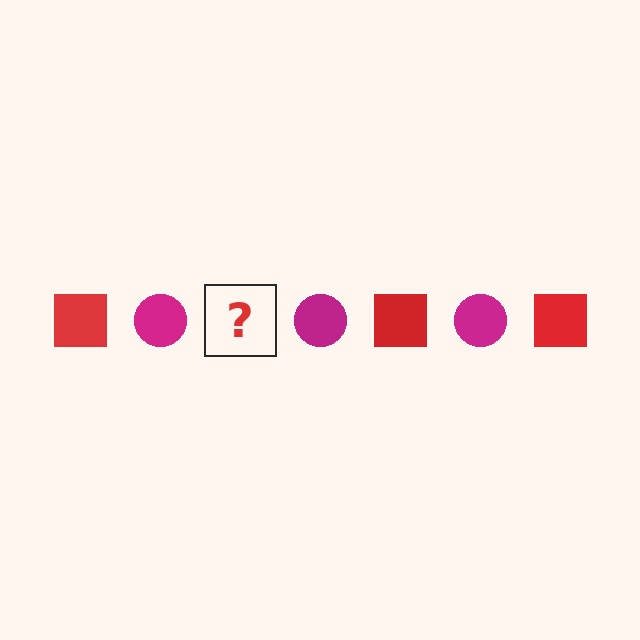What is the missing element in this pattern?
The missing element is a red square.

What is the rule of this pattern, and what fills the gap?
The rule is that the pattern alternates between red square and magenta circle. The gap should be filled with a red square.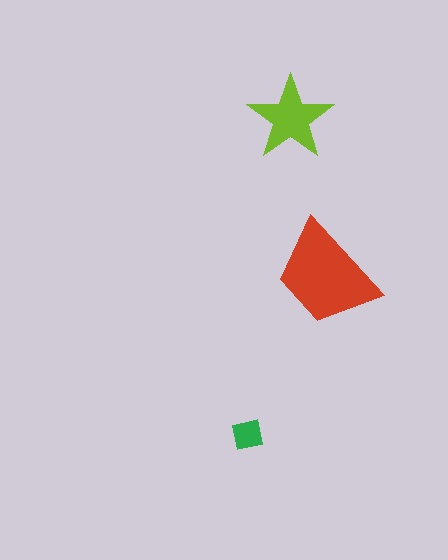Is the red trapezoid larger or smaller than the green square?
Larger.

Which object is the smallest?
The green square.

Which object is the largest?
The red trapezoid.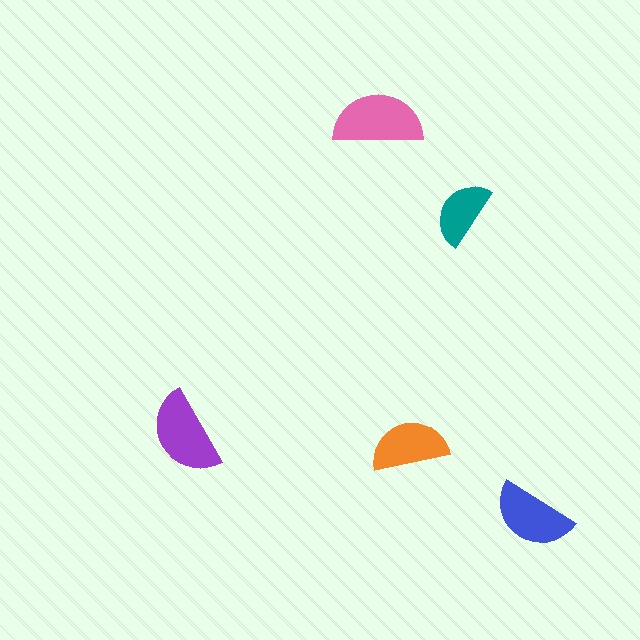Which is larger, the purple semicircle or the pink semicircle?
The pink one.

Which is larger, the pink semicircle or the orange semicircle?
The pink one.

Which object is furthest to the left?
The purple semicircle is leftmost.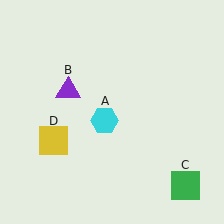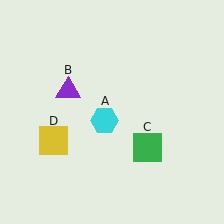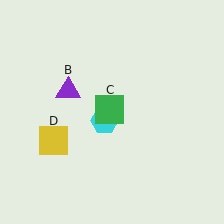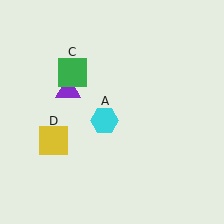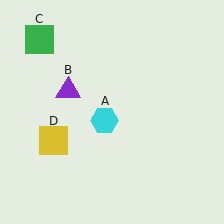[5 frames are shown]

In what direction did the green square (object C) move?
The green square (object C) moved up and to the left.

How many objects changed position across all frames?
1 object changed position: green square (object C).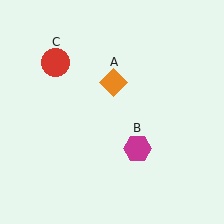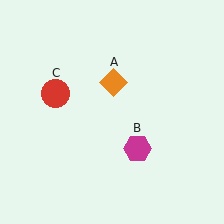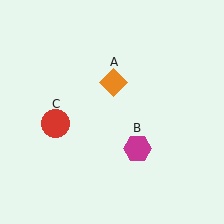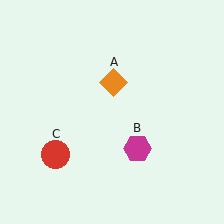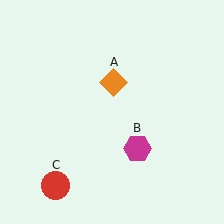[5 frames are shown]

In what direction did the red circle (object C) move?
The red circle (object C) moved down.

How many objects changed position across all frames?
1 object changed position: red circle (object C).